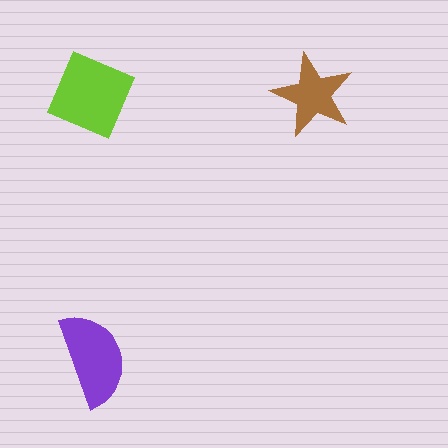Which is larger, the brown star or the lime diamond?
The lime diamond.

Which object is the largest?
The lime diamond.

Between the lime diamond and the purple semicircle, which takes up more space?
The lime diamond.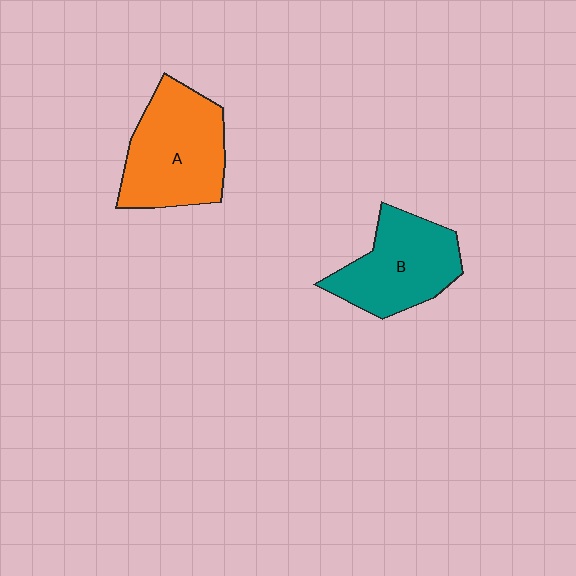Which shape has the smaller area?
Shape B (teal).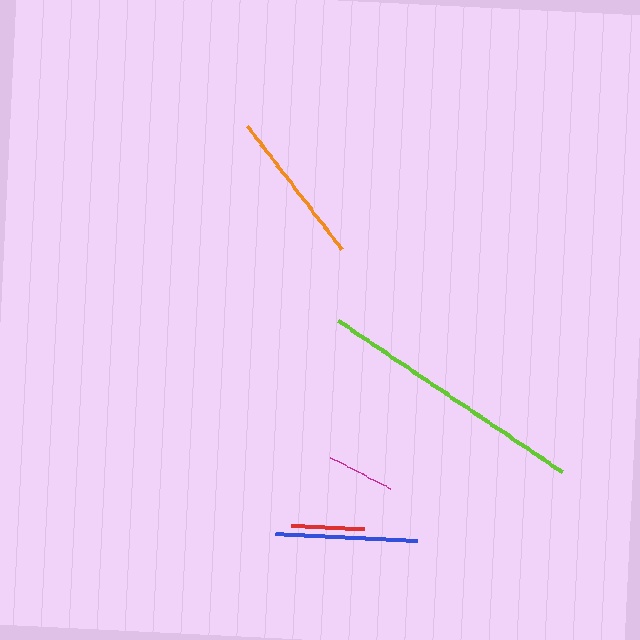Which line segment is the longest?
The lime line is the longest at approximately 270 pixels.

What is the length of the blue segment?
The blue segment is approximately 142 pixels long.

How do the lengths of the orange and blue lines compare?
The orange and blue lines are approximately the same length.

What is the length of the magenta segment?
The magenta segment is approximately 67 pixels long.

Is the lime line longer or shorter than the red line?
The lime line is longer than the red line.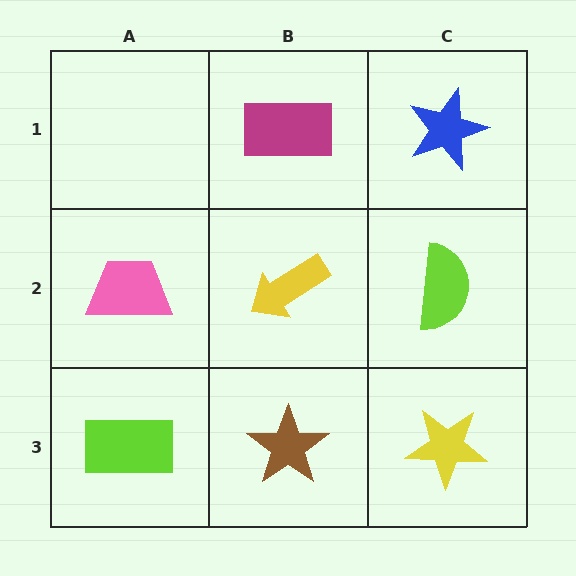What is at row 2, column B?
A yellow arrow.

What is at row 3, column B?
A brown star.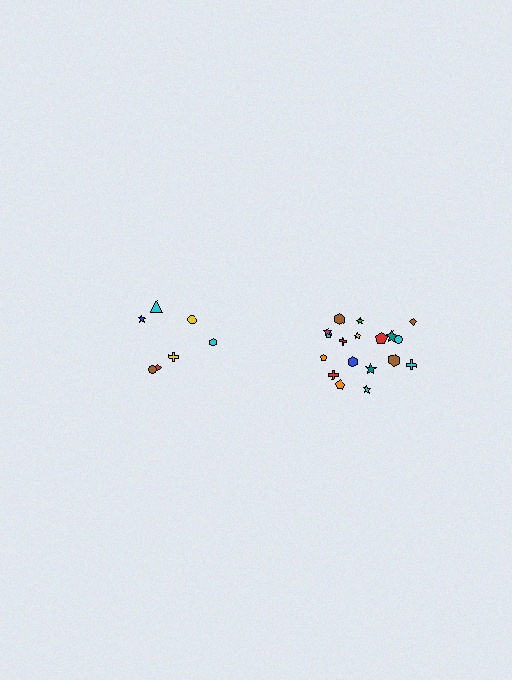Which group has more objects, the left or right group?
The right group.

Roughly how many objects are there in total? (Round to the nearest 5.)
Roughly 25 objects in total.